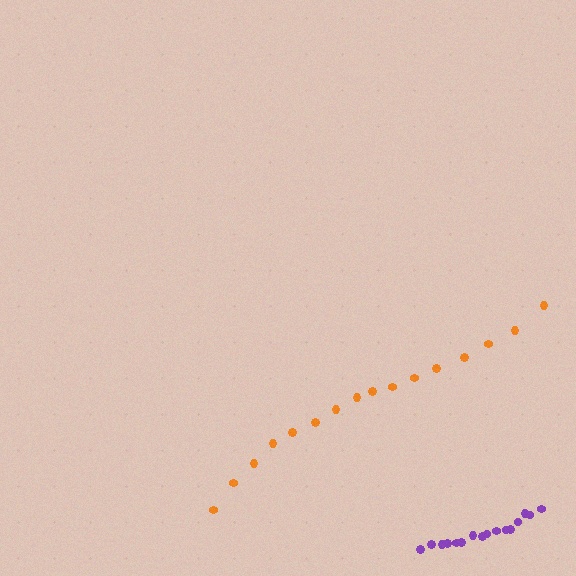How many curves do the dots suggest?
There are 2 distinct paths.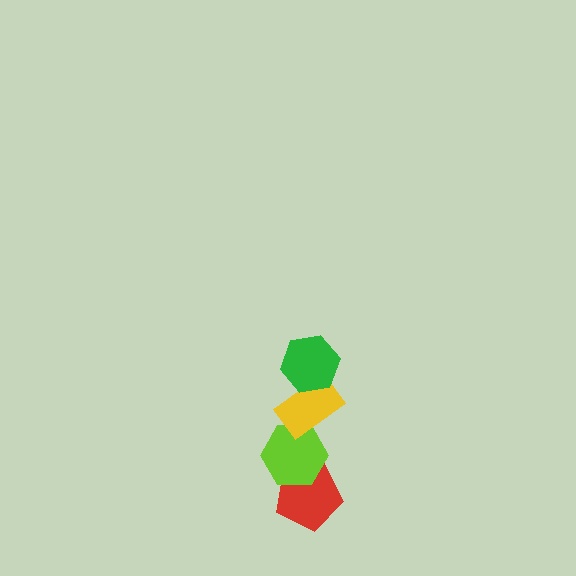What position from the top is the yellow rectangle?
The yellow rectangle is 2nd from the top.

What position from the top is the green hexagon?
The green hexagon is 1st from the top.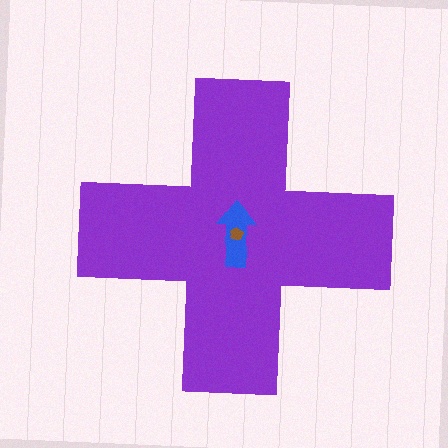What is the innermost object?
The brown pentagon.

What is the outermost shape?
The purple cross.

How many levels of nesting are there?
3.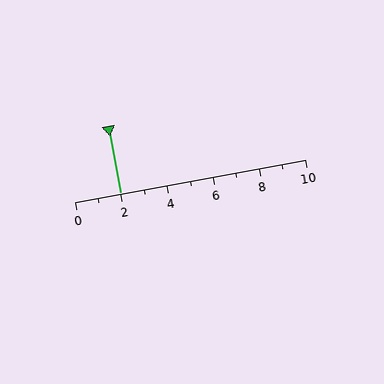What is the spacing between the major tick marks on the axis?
The major ticks are spaced 2 apart.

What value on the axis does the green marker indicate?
The marker indicates approximately 2.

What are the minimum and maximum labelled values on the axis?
The axis runs from 0 to 10.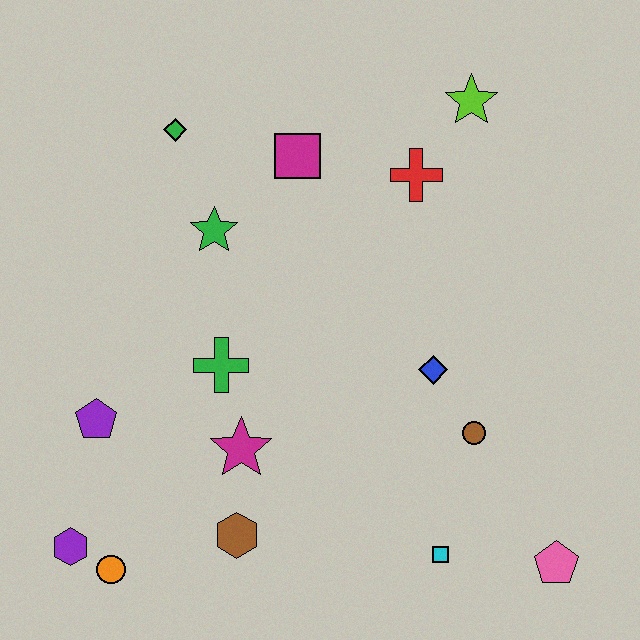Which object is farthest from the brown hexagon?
The lime star is farthest from the brown hexagon.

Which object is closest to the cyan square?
The pink pentagon is closest to the cyan square.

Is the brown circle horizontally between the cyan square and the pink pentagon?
Yes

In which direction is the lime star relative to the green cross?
The lime star is above the green cross.